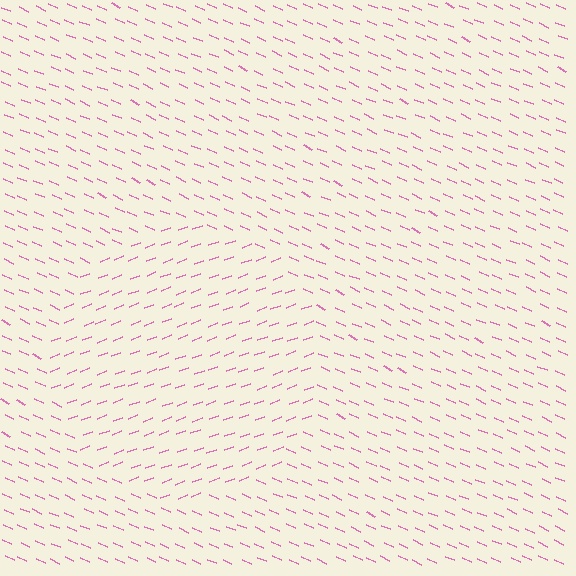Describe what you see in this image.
The image is filled with small pink line segments. A circle region in the image has lines oriented differently from the surrounding lines, creating a visible texture boundary.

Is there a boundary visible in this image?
Yes, there is a texture boundary formed by a change in line orientation.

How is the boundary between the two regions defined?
The boundary is defined purely by a change in line orientation (approximately 45 degrees difference). All lines are the same color and thickness.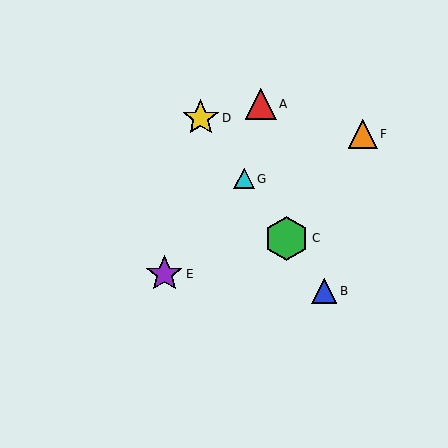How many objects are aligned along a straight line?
4 objects (B, C, D, G) are aligned along a straight line.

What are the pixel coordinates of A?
Object A is at (261, 104).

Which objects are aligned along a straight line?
Objects B, C, D, G are aligned along a straight line.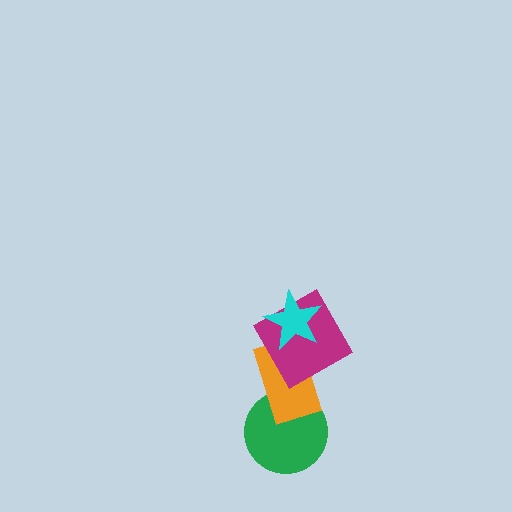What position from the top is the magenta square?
The magenta square is 2nd from the top.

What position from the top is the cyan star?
The cyan star is 1st from the top.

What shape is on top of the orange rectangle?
The magenta square is on top of the orange rectangle.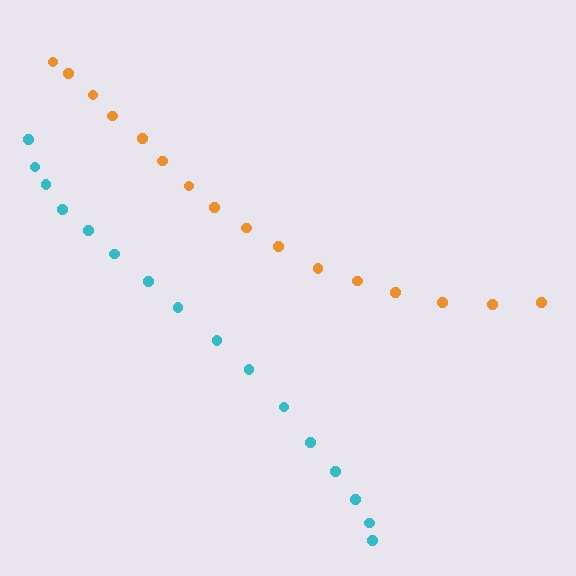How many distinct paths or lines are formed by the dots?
There are 2 distinct paths.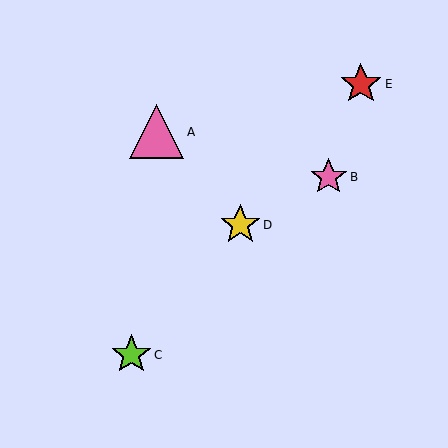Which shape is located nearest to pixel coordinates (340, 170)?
The pink star (labeled B) at (329, 177) is nearest to that location.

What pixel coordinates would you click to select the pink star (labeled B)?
Click at (329, 177) to select the pink star B.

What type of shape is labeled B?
Shape B is a pink star.